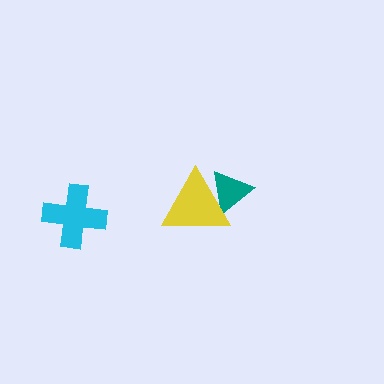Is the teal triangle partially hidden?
Yes, it is partially covered by another shape.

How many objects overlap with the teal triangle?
1 object overlaps with the teal triangle.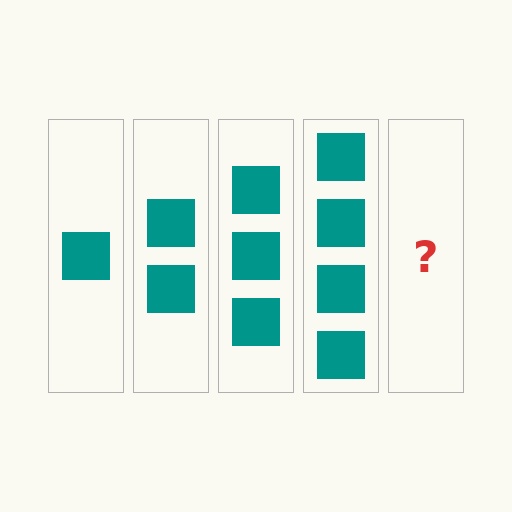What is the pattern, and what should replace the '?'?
The pattern is that each step adds one more square. The '?' should be 5 squares.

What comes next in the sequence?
The next element should be 5 squares.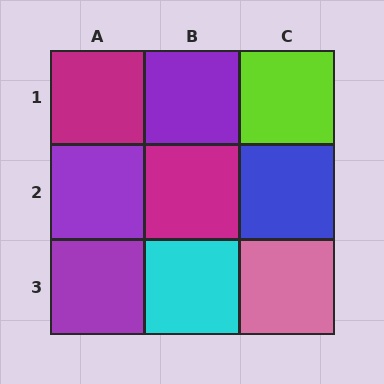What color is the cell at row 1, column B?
Purple.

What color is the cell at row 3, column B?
Cyan.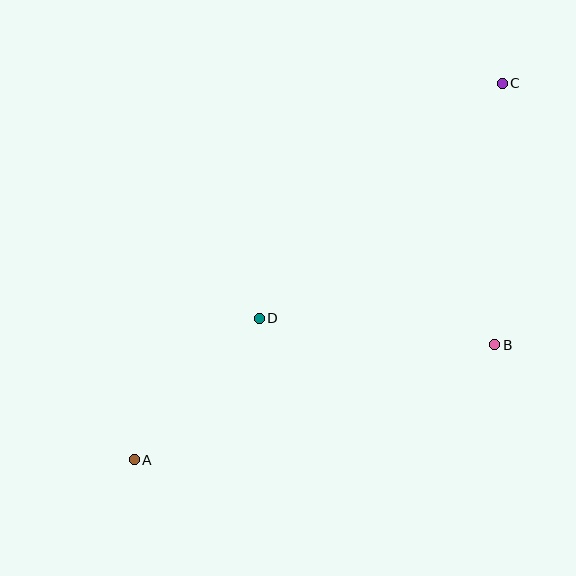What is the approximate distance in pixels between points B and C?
The distance between B and C is approximately 262 pixels.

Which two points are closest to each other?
Points A and D are closest to each other.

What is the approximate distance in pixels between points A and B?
The distance between A and B is approximately 378 pixels.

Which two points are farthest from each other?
Points A and C are farthest from each other.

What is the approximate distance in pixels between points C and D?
The distance between C and D is approximately 338 pixels.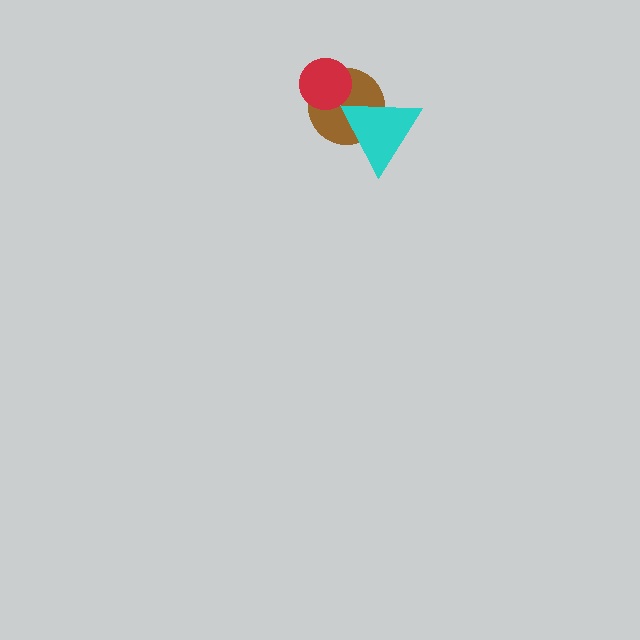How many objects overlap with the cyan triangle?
1 object overlaps with the cyan triangle.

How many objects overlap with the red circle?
1 object overlaps with the red circle.